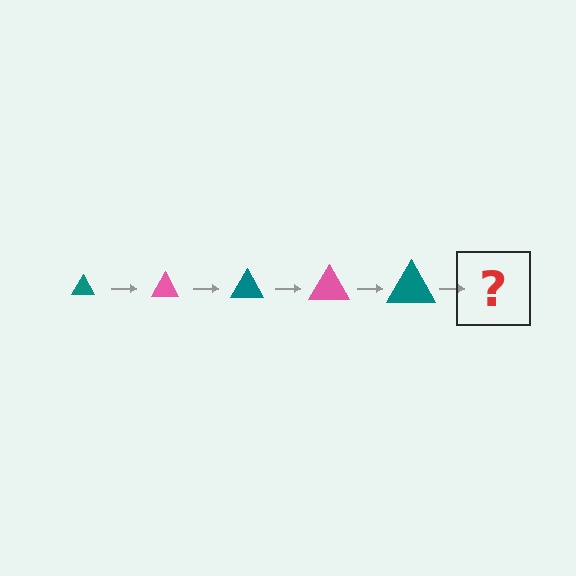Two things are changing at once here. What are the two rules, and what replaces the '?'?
The two rules are that the triangle grows larger each step and the color cycles through teal and pink. The '?' should be a pink triangle, larger than the previous one.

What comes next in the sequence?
The next element should be a pink triangle, larger than the previous one.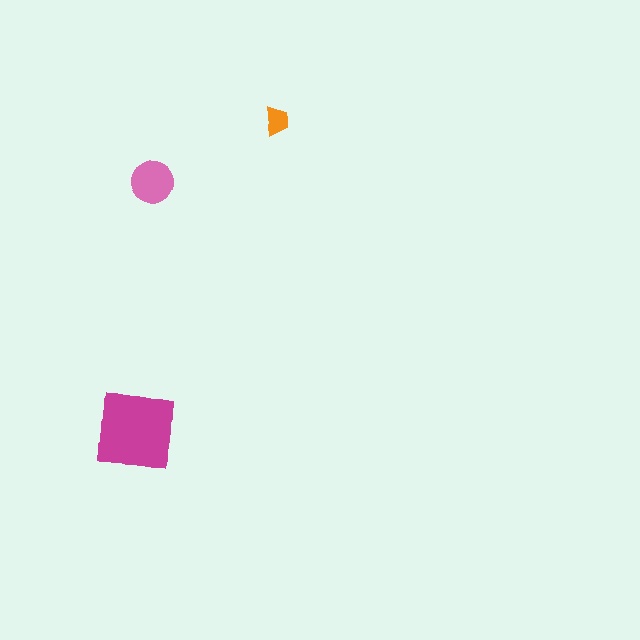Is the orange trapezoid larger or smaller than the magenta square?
Smaller.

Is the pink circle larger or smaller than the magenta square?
Smaller.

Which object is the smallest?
The orange trapezoid.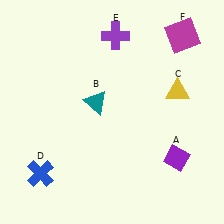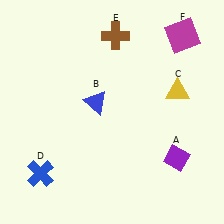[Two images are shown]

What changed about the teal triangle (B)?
In Image 1, B is teal. In Image 2, it changed to blue.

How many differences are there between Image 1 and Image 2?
There are 2 differences between the two images.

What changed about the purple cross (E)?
In Image 1, E is purple. In Image 2, it changed to brown.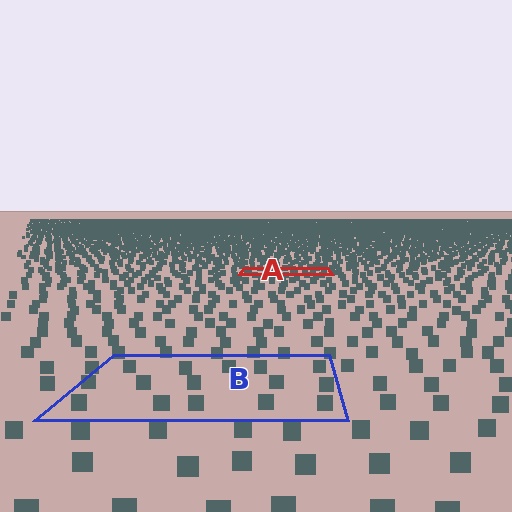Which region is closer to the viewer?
Region B is closer. The texture elements there are larger and more spread out.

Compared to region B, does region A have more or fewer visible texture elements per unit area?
Region A has more texture elements per unit area — they are packed more densely because it is farther away.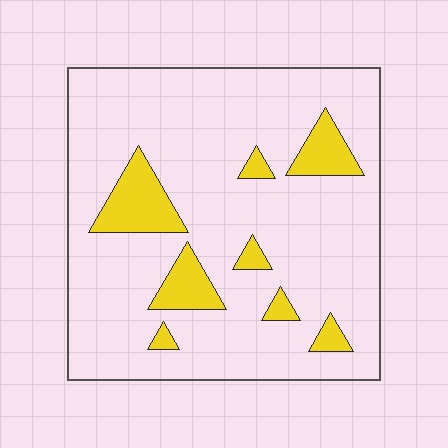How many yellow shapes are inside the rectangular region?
8.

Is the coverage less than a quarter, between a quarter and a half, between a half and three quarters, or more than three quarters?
Less than a quarter.